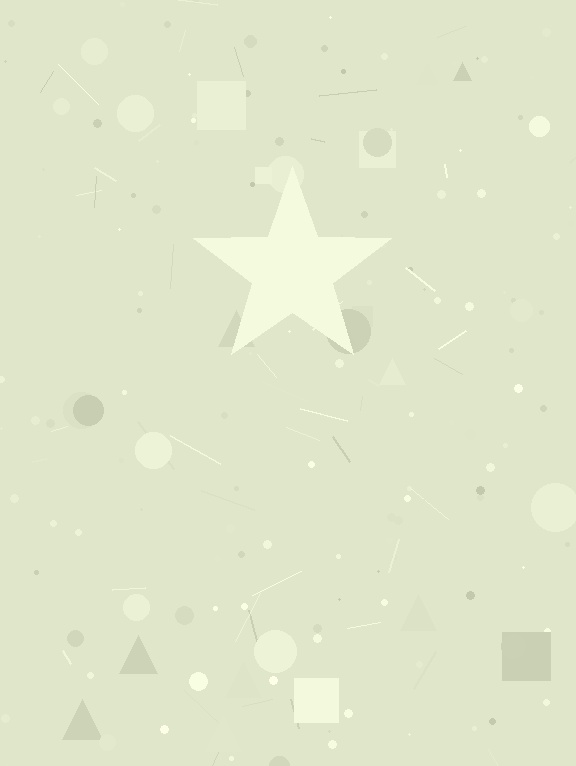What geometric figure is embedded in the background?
A star is embedded in the background.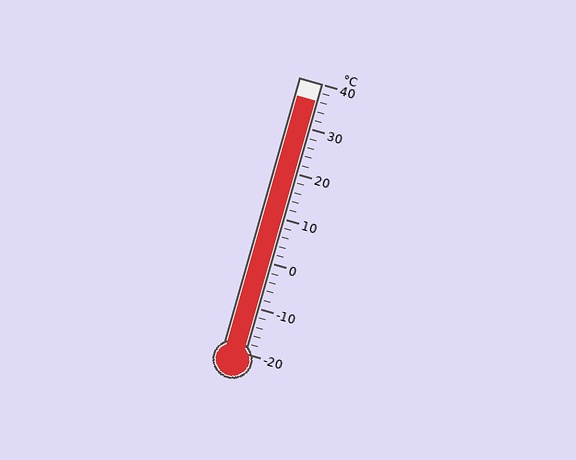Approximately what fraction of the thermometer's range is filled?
The thermometer is filled to approximately 95% of its range.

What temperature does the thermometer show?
The thermometer shows approximately 36°C.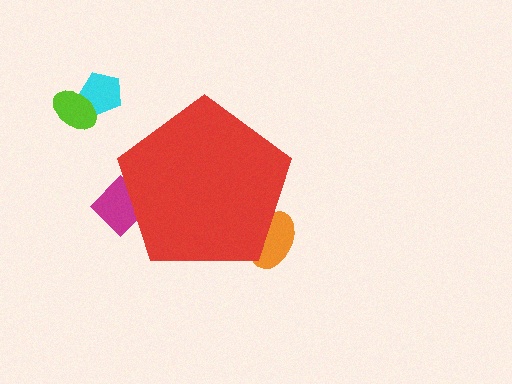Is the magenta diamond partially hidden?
Yes, the magenta diamond is partially hidden behind the red pentagon.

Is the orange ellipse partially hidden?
Yes, the orange ellipse is partially hidden behind the red pentagon.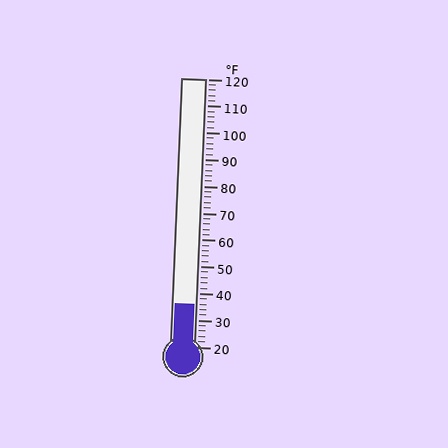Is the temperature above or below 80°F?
The temperature is below 80°F.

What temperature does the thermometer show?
The thermometer shows approximately 36°F.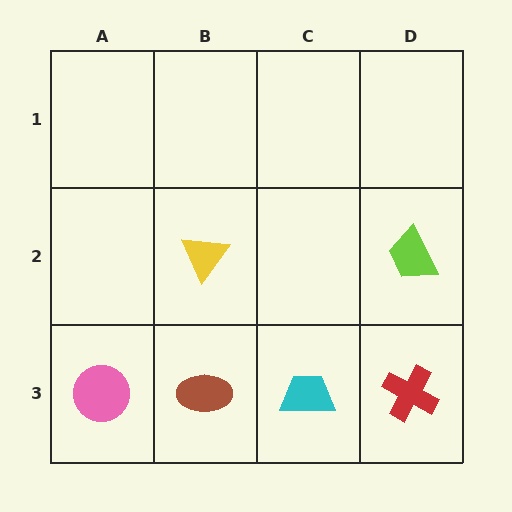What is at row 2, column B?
A yellow triangle.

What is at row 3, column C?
A cyan trapezoid.